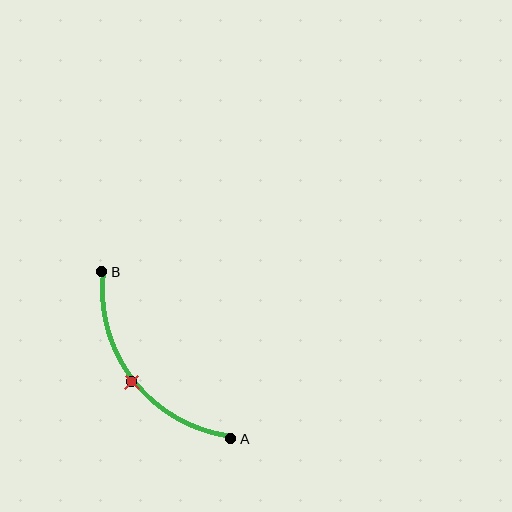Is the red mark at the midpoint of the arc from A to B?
Yes. The red mark lies on the arc at equal arc-length from both A and B — it is the arc midpoint.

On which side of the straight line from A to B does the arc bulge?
The arc bulges below and to the left of the straight line connecting A and B.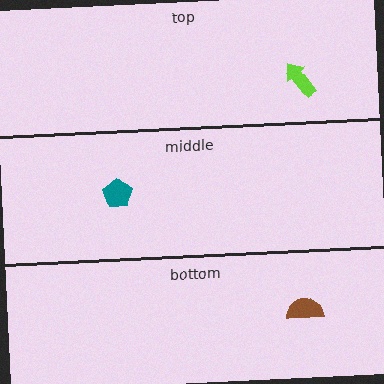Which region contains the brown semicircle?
The bottom region.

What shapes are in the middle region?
The teal pentagon.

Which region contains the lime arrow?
The top region.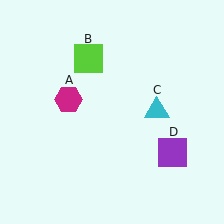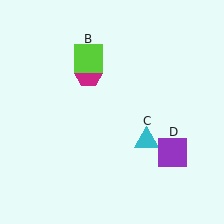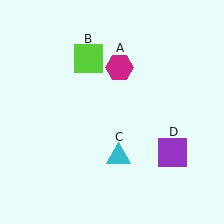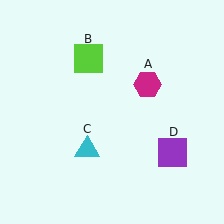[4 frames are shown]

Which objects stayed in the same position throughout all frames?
Lime square (object B) and purple square (object D) remained stationary.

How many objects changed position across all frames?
2 objects changed position: magenta hexagon (object A), cyan triangle (object C).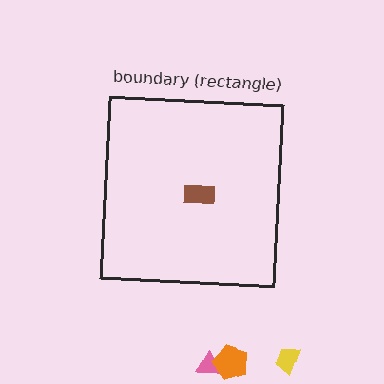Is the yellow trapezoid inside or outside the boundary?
Outside.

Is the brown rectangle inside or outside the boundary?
Inside.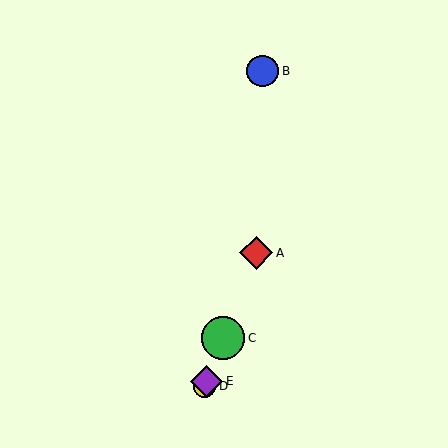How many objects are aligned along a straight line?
4 objects (A, C, D, E) are aligned along a straight line.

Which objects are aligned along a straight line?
Objects A, C, D, E are aligned along a straight line.